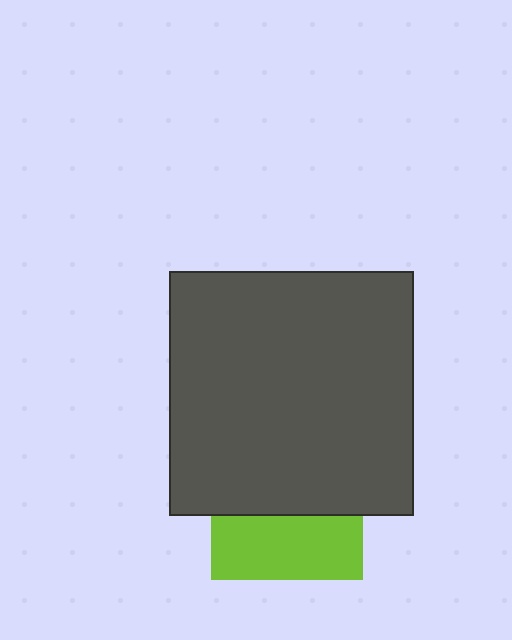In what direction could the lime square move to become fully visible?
The lime square could move down. That would shift it out from behind the dark gray square entirely.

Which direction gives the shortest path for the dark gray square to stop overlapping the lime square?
Moving up gives the shortest separation.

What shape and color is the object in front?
The object in front is a dark gray square.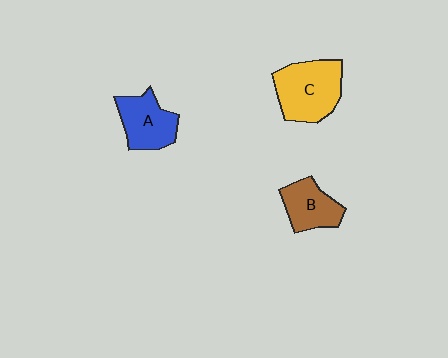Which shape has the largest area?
Shape C (yellow).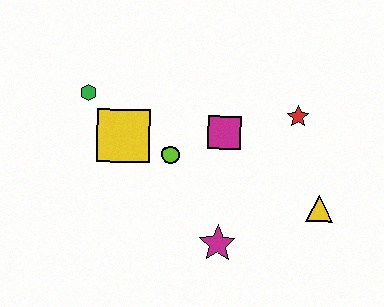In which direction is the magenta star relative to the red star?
The magenta star is below the red star.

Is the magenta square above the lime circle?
Yes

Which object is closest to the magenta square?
The lime circle is closest to the magenta square.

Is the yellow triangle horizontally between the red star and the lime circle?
No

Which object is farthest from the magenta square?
The green hexagon is farthest from the magenta square.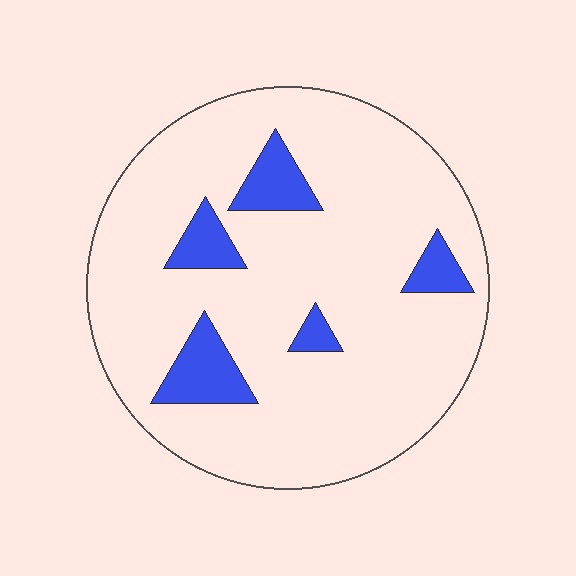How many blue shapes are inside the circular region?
5.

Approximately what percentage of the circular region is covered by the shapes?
Approximately 15%.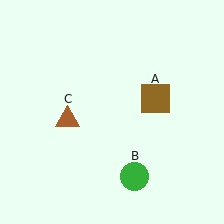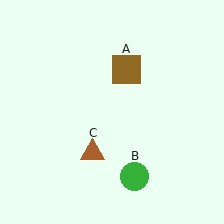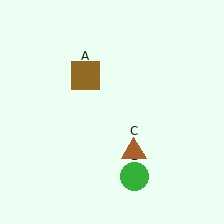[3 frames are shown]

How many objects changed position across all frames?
2 objects changed position: brown square (object A), brown triangle (object C).